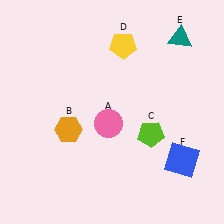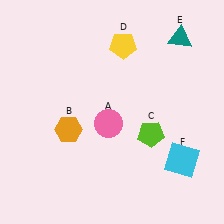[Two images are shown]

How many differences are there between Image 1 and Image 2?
There is 1 difference between the two images.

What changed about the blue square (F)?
In Image 1, F is blue. In Image 2, it changed to cyan.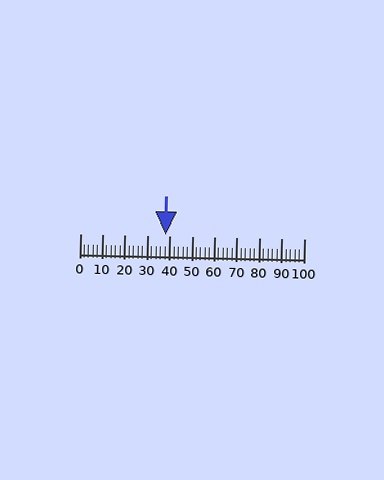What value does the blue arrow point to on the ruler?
The blue arrow points to approximately 38.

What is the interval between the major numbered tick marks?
The major tick marks are spaced 10 units apart.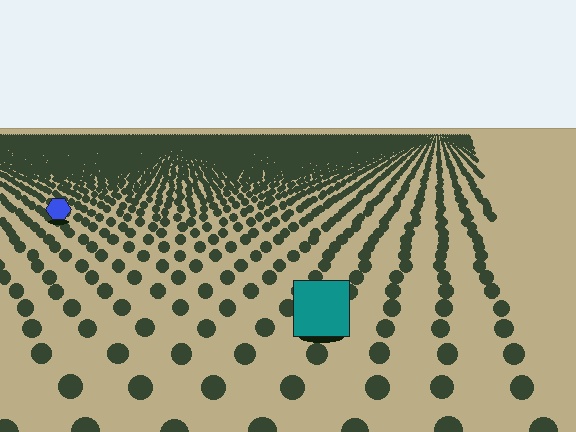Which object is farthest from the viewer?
The blue hexagon is farthest from the viewer. It appears smaller and the ground texture around it is denser.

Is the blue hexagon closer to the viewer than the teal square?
No. The teal square is closer — you can tell from the texture gradient: the ground texture is coarser near it.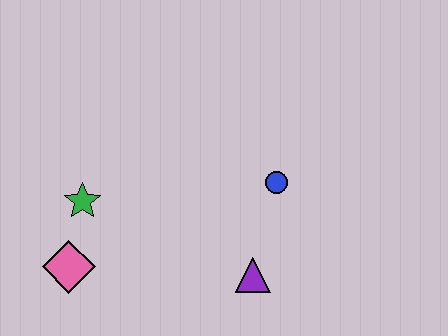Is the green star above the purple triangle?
Yes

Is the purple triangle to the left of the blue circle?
Yes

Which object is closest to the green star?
The pink diamond is closest to the green star.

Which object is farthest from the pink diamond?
The blue circle is farthest from the pink diamond.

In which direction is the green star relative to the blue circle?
The green star is to the left of the blue circle.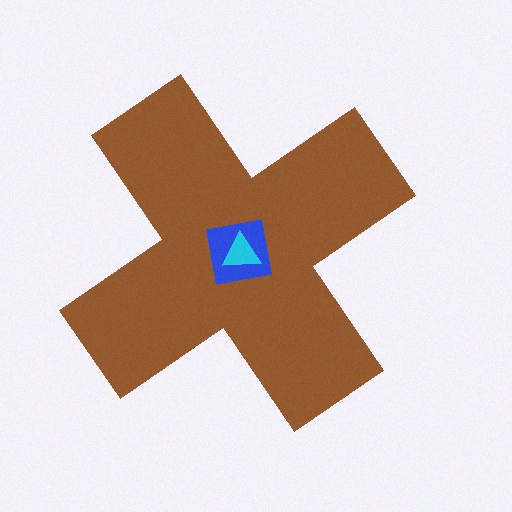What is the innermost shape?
The cyan triangle.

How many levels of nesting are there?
3.